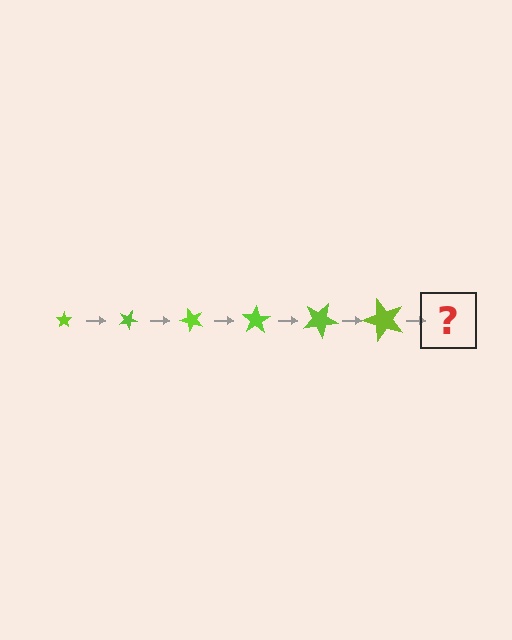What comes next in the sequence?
The next element should be a star, larger than the previous one and rotated 150 degrees from the start.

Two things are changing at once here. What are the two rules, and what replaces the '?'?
The two rules are that the star grows larger each step and it rotates 25 degrees each step. The '?' should be a star, larger than the previous one and rotated 150 degrees from the start.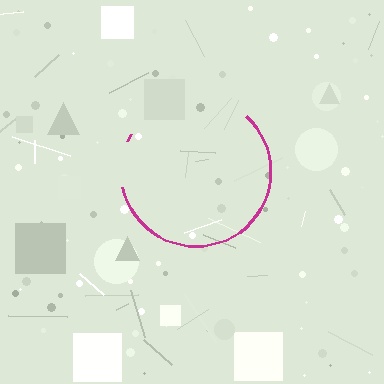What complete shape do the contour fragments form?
The contour fragments form a circle.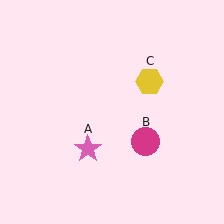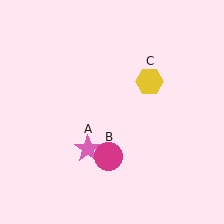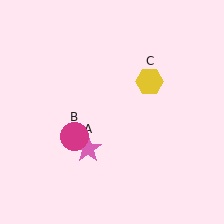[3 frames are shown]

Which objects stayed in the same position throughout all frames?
Pink star (object A) and yellow hexagon (object C) remained stationary.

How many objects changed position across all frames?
1 object changed position: magenta circle (object B).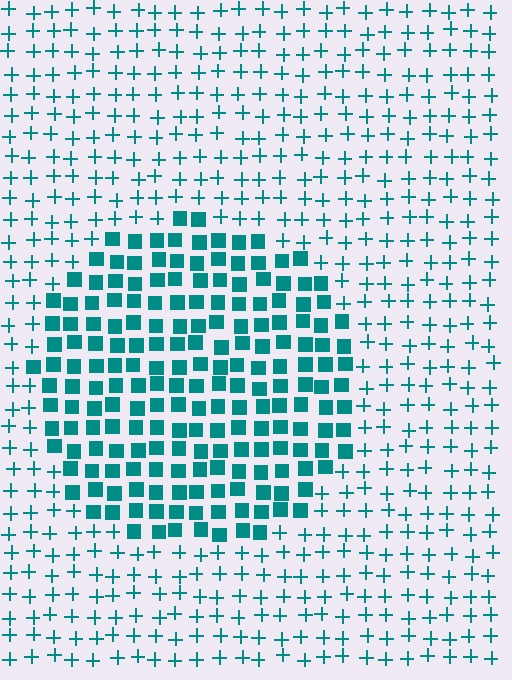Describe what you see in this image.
The image is filled with small teal elements arranged in a uniform grid. A circle-shaped region contains squares, while the surrounding area contains plus signs. The boundary is defined purely by the change in element shape.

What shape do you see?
I see a circle.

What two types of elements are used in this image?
The image uses squares inside the circle region and plus signs outside it.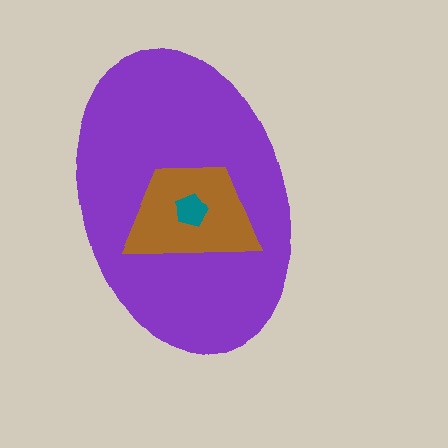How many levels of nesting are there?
3.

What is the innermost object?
The teal pentagon.